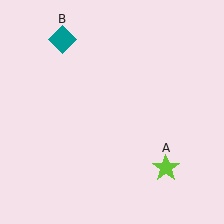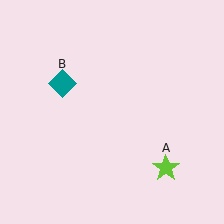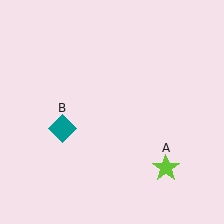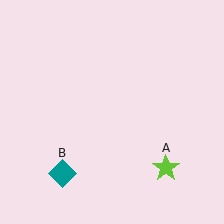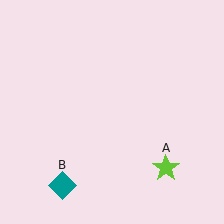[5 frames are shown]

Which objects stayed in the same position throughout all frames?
Lime star (object A) remained stationary.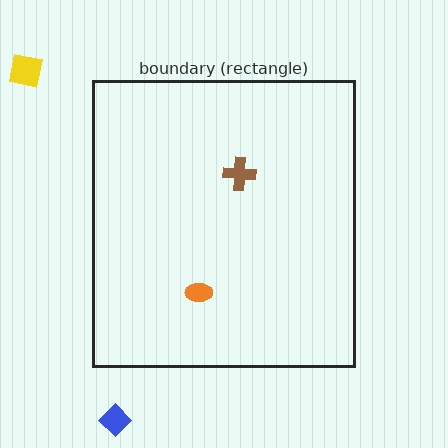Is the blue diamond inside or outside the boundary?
Outside.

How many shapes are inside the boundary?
2 inside, 2 outside.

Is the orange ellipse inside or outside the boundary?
Inside.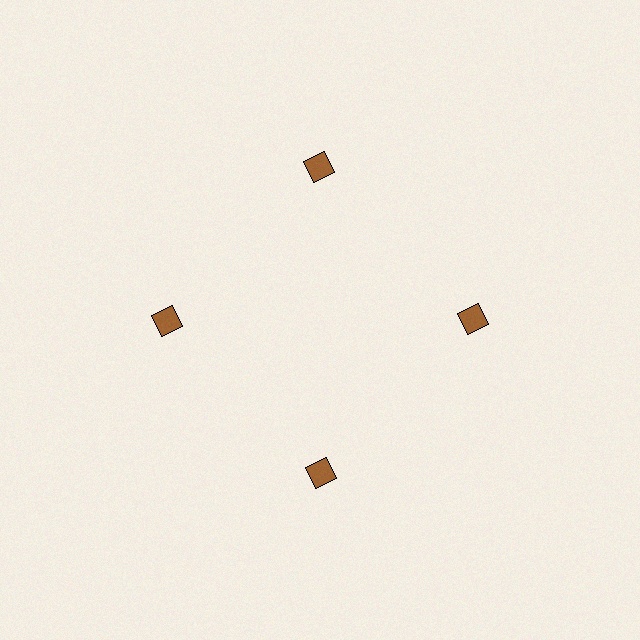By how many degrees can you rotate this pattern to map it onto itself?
The pattern maps onto itself every 90 degrees of rotation.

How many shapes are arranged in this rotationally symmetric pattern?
There are 4 shapes, arranged in 4 groups of 1.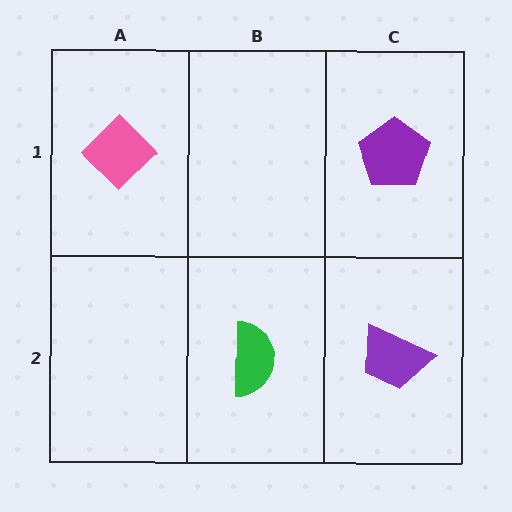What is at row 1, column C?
A purple pentagon.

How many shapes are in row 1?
2 shapes.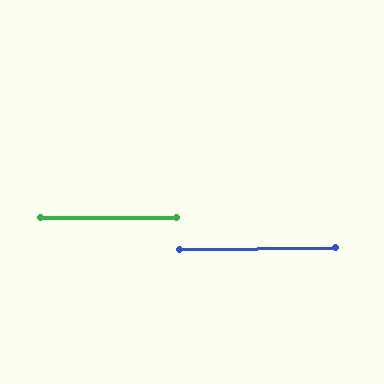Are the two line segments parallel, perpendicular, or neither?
Parallel — their directions differ by only 0.7°.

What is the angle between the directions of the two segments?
Approximately 1 degree.